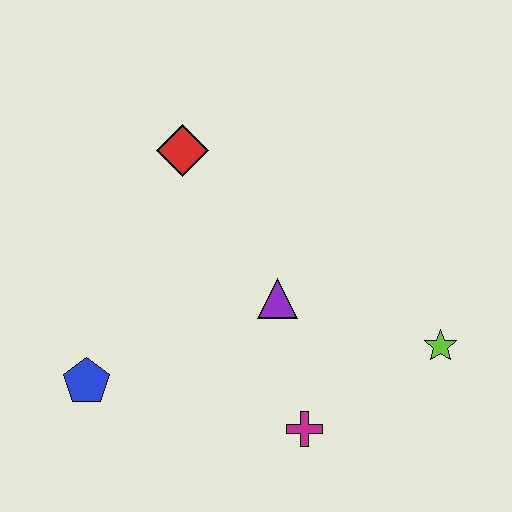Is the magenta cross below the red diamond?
Yes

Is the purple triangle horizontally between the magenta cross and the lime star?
No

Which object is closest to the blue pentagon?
The purple triangle is closest to the blue pentagon.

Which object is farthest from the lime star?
The blue pentagon is farthest from the lime star.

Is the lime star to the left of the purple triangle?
No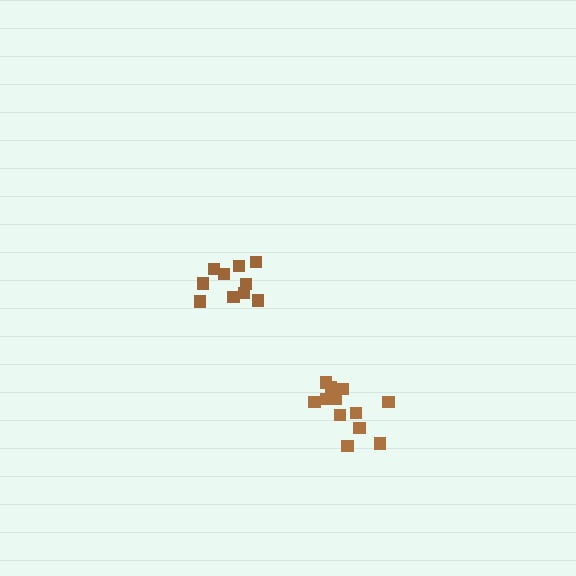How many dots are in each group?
Group 1: 12 dots, Group 2: 10 dots (22 total).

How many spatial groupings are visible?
There are 2 spatial groupings.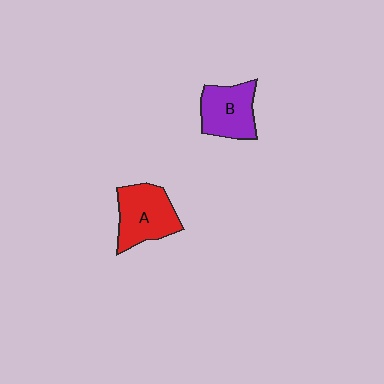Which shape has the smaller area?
Shape B (purple).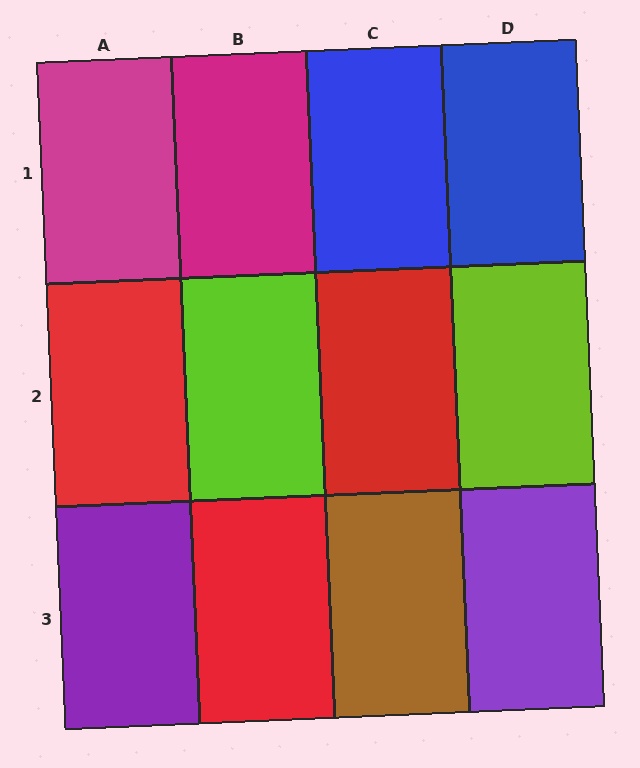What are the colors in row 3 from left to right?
Purple, red, brown, purple.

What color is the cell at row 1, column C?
Blue.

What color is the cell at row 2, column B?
Lime.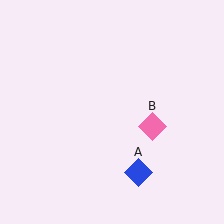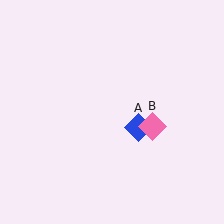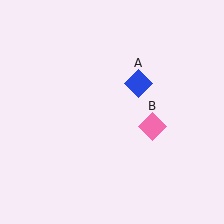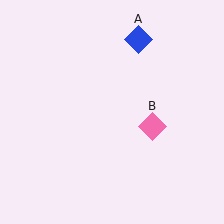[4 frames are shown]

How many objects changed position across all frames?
1 object changed position: blue diamond (object A).